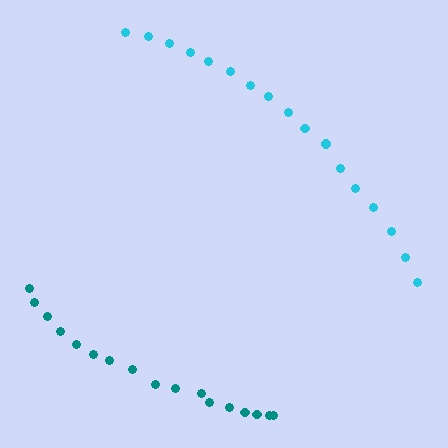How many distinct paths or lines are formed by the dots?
There are 2 distinct paths.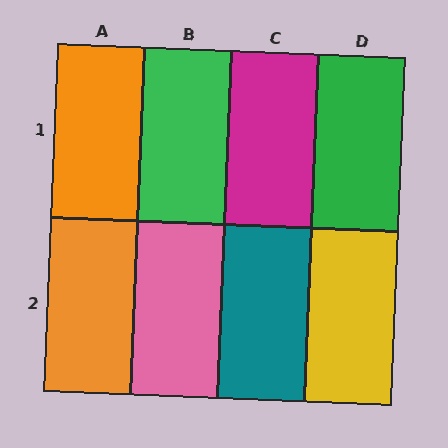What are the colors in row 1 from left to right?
Orange, green, magenta, green.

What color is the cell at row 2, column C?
Teal.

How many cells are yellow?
1 cell is yellow.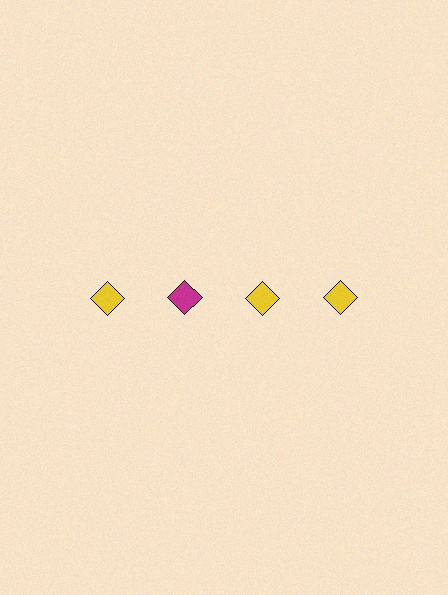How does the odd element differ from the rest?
It has a different color: magenta instead of yellow.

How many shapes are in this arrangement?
There are 4 shapes arranged in a grid pattern.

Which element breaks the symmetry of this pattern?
The magenta diamond in the top row, second from left column breaks the symmetry. All other shapes are yellow diamonds.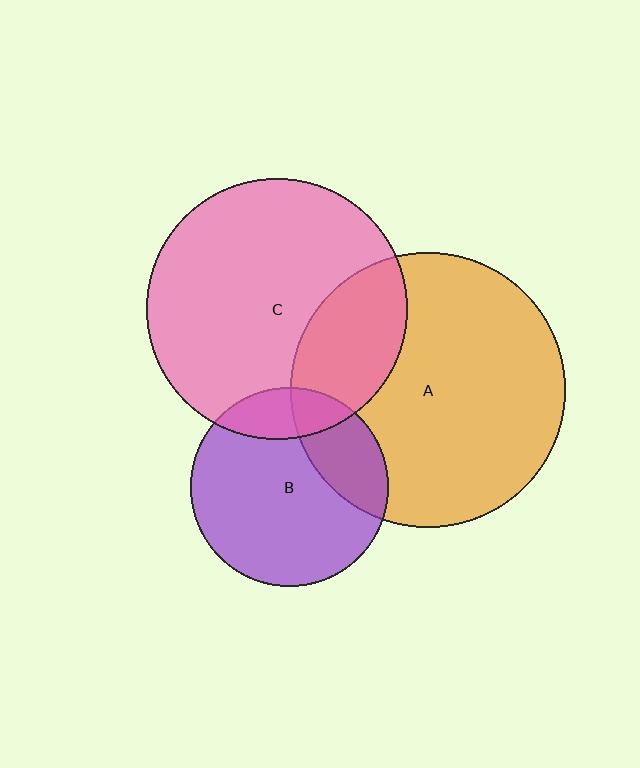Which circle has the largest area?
Circle A (orange).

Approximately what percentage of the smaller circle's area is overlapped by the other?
Approximately 25%.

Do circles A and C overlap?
Yes.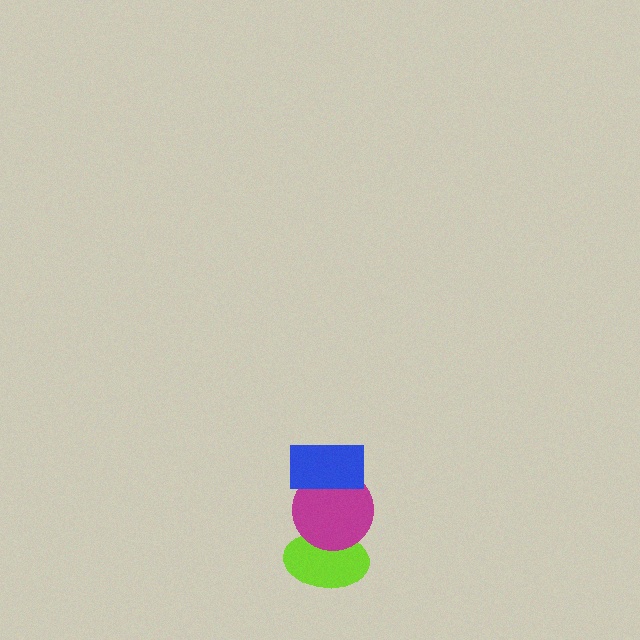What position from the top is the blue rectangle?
The blue rectangle is 1st from the top.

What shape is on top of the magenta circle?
The blue rectangle is on top of the magenta circle.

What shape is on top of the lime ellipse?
The magenta circle is on top of the lime ellipse.